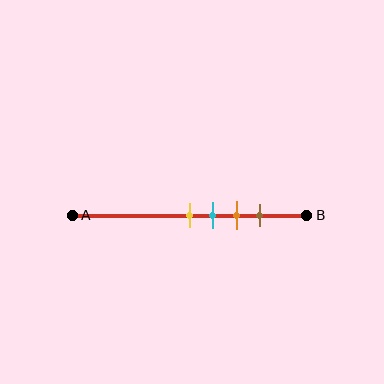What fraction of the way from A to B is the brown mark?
The brown mark is approximately 80% (0.8) of the way from A to B.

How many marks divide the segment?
There are 4 marks dividing the segment.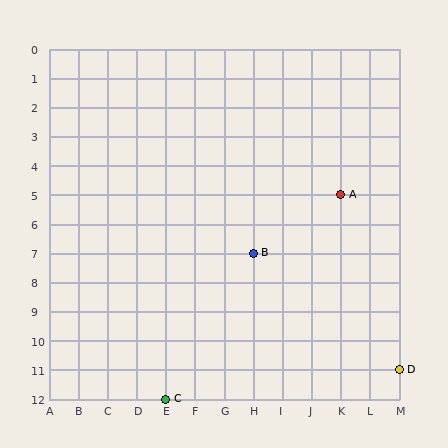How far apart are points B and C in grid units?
Points B and C are 3 columns and 5 rows apart (about 5.8 grid units diagonally).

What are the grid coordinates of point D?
Point D is at grid coordinates (M, 11).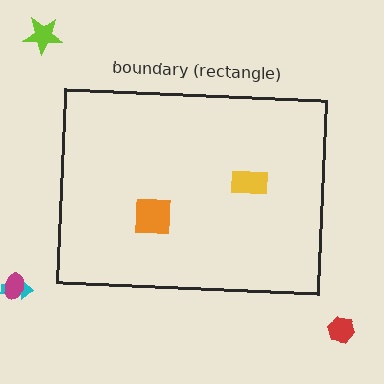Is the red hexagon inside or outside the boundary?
Outside.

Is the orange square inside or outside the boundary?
Inside.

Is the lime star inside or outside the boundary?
Outside.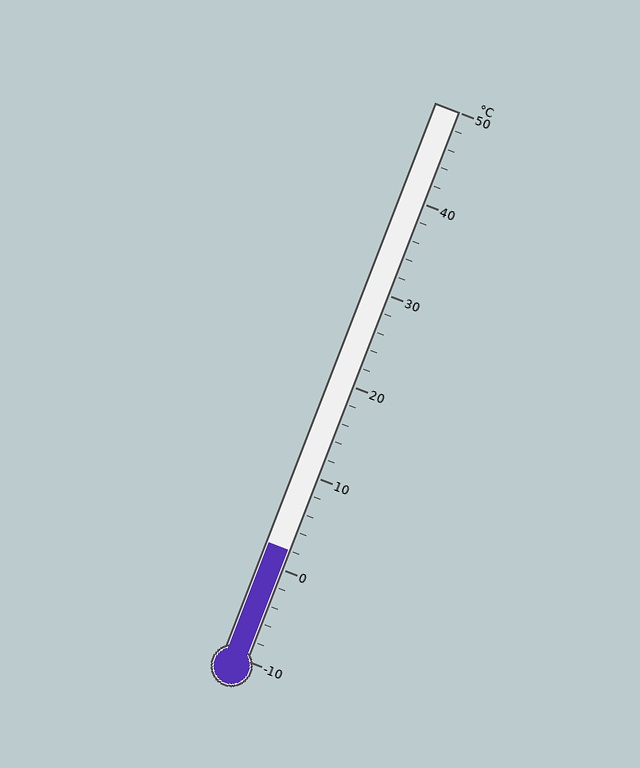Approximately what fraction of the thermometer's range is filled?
The thermometer is filled to approximately 20% of its range.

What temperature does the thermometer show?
The thermometer shows approximately 2°C.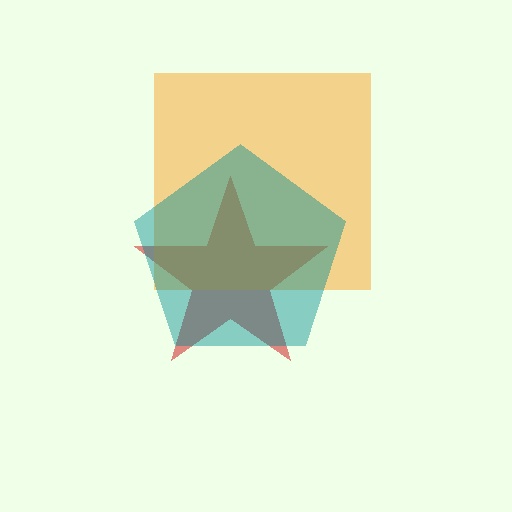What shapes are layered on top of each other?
The layered shapes are: a red star, an orange square, a teal pentagon.